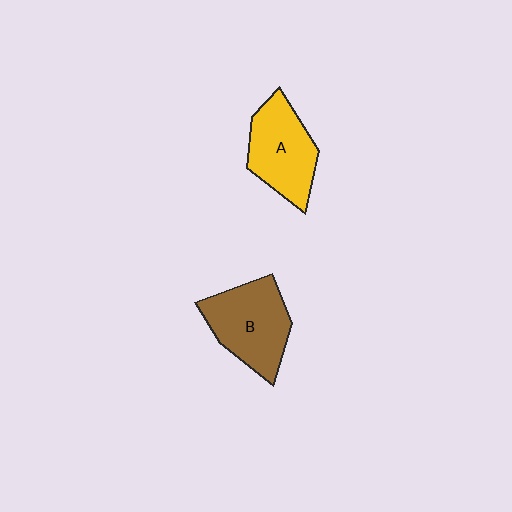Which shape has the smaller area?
Shape A (yellow).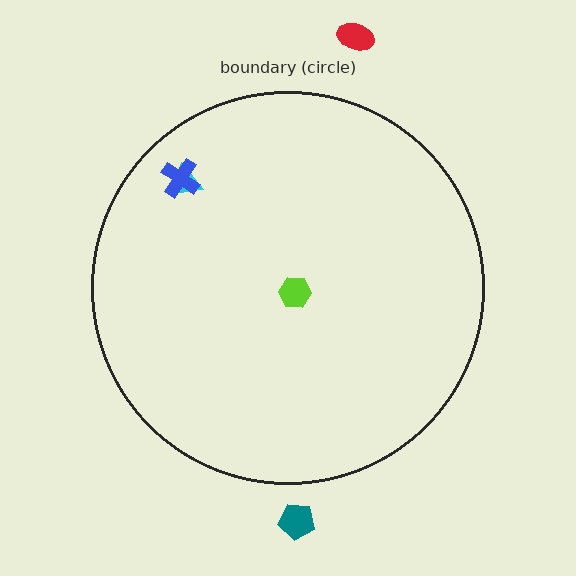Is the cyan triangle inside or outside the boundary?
Inside.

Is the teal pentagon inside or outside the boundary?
Outside.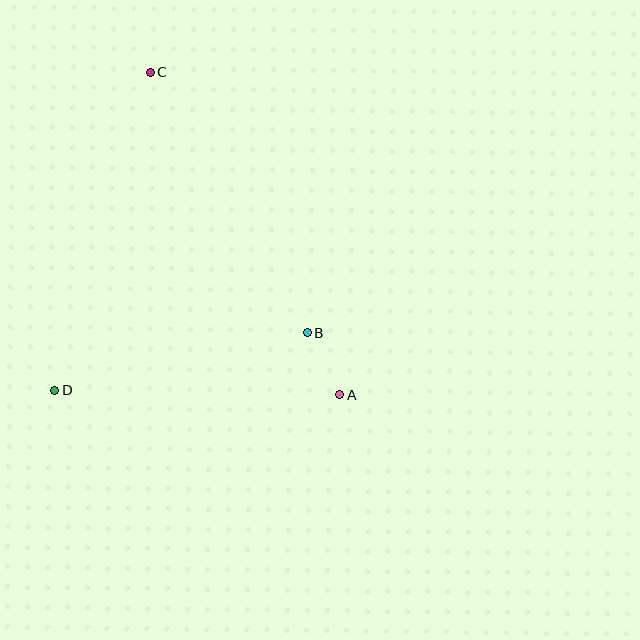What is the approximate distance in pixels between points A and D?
The distance between A and D is approximately 285 pixels.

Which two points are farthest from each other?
Points A and C are farthest from each other.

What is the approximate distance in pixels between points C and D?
The distance between C and D is approximately 332 pixels.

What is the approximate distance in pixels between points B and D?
The distance between B and D is approximately 259 pixels.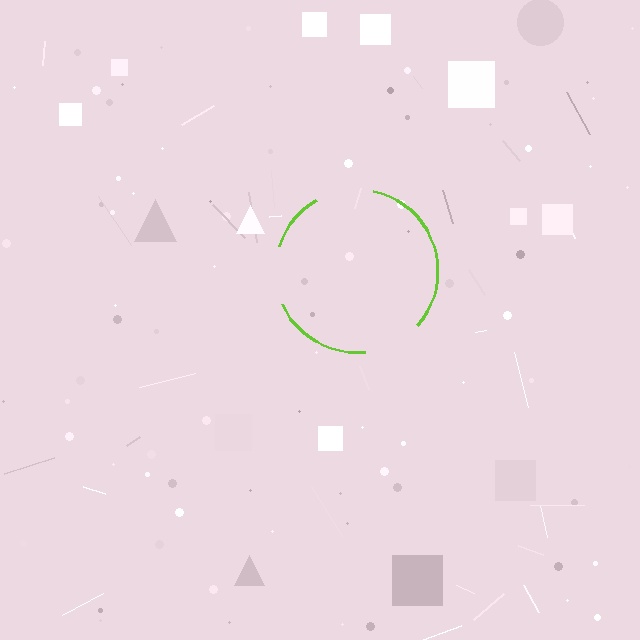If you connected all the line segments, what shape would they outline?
They would outline a circle.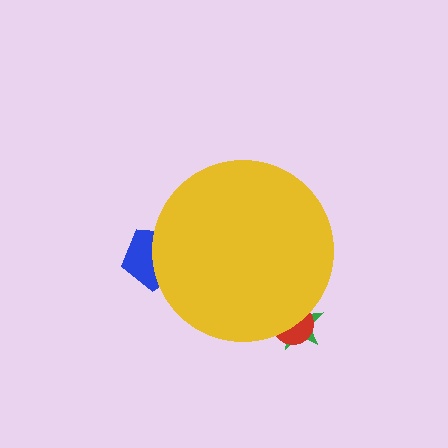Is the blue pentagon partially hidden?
Yes, the blue pentagon is partially hidden behind the yellow circle.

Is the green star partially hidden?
Yes, the green star is partially hidden behind the yellow circle.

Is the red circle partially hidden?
Yes, the red circle is partially hidden behind the yellow circle.